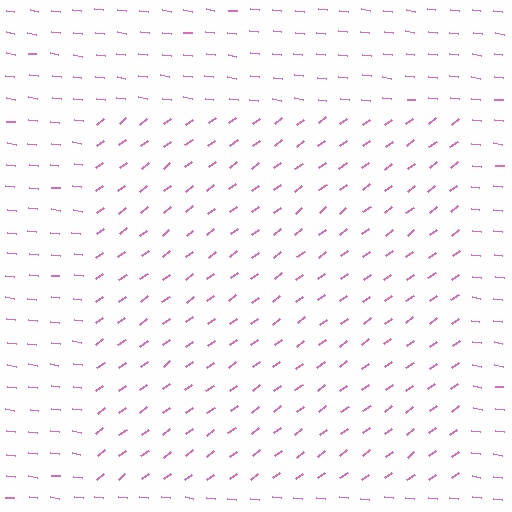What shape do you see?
I see a rectangle.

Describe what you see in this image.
The image is filled with small pink line segments. A rectangle region in the image has lines oriented differently from the surrounding lines, creating a visible texture boundary.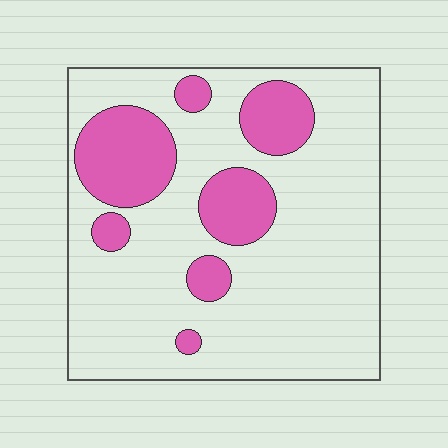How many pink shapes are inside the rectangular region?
7.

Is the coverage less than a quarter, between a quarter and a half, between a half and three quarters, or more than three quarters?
Less than a quarter.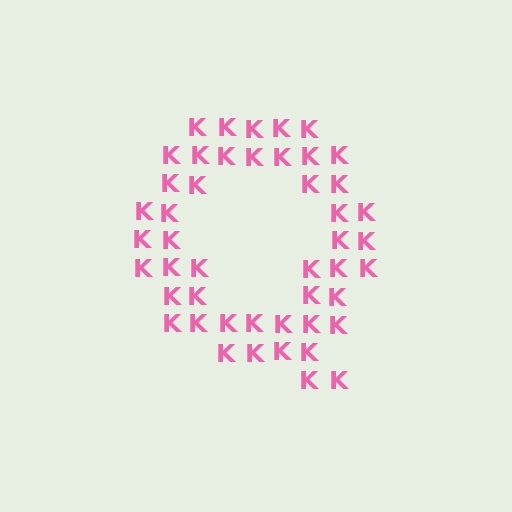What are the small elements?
The small elements are letter K's.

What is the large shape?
The large shape is the letter Q.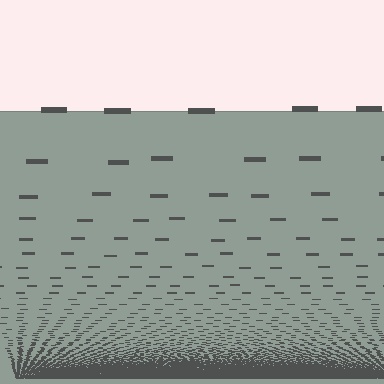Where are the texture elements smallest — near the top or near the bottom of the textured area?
Near the bottom.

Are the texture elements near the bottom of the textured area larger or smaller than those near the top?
Smaller. The gradient is inverted — elements near the bottom are smaller and denser.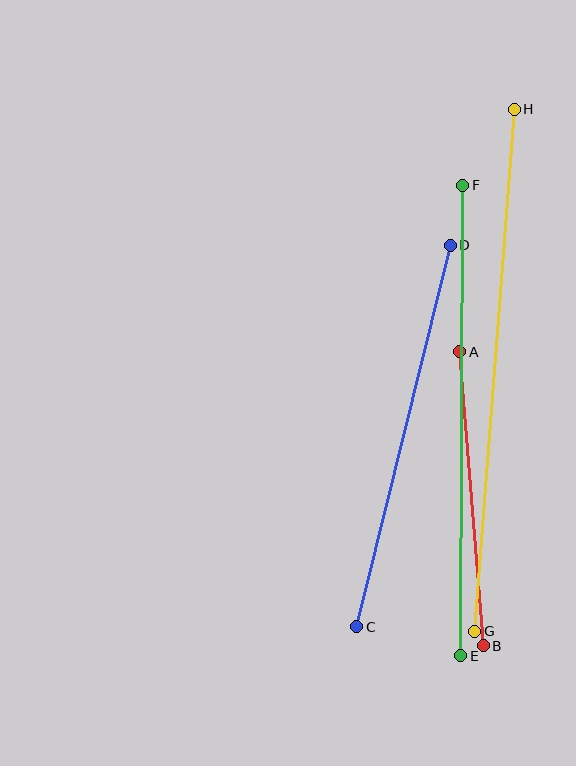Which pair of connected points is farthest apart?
Points G and H are farthest apart.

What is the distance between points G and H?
The distance is approximately 523 pixels.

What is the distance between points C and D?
The distance is approximately 393 pixels.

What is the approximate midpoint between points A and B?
The midpoint is at approximately (471, 499) pixels.